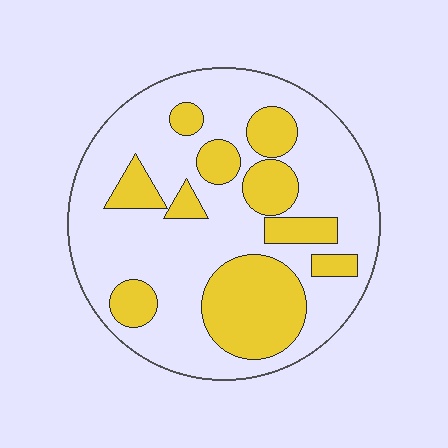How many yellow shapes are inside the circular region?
10.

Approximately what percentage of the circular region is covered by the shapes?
Approximately 30%.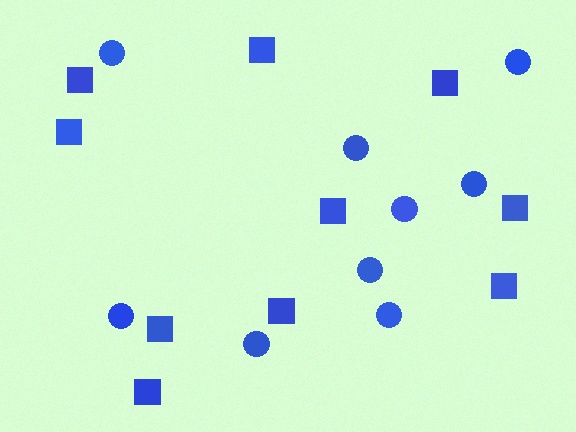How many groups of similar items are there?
There are 2 groups: one group of circles (9) and one group of squares (10).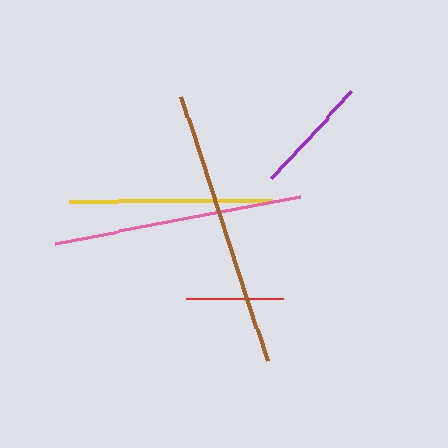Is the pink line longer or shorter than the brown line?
The brown line is longer than the pink line.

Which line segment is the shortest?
The red line is the shortest at approximately 97 pixels.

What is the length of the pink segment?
The pink segment is approximately 249 pixels long.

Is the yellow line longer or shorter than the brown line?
The brown line is longer than the yellow line.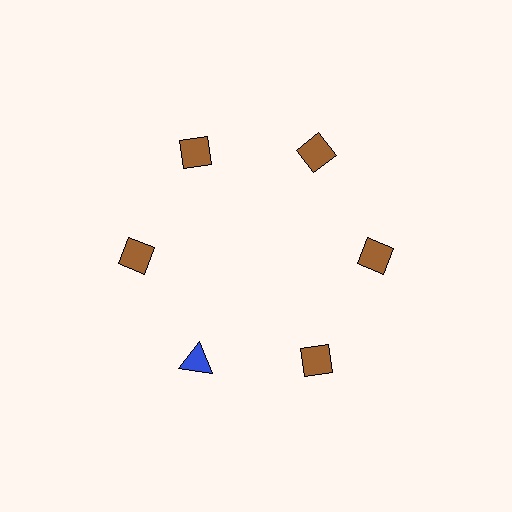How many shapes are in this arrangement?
There are 6 shapes arranged in a ring pattern.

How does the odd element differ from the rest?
It differs in both color (blue instead of brown) and shape (triangle instead of diamond).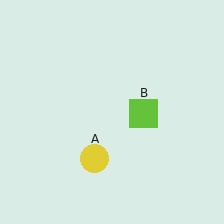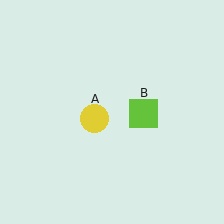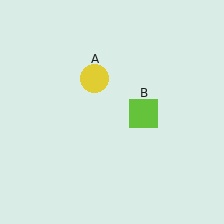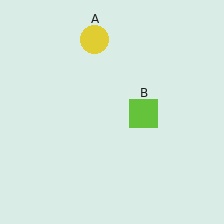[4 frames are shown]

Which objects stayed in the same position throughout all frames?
Lime square (object B) remained stationary.